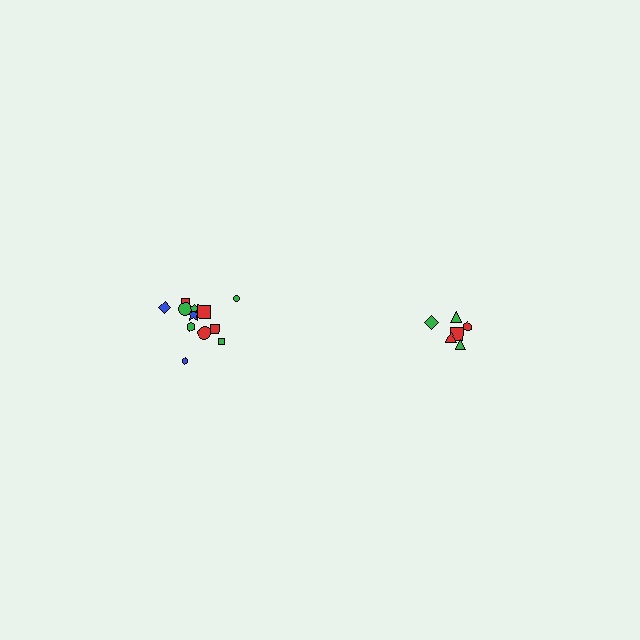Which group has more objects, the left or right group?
The left group.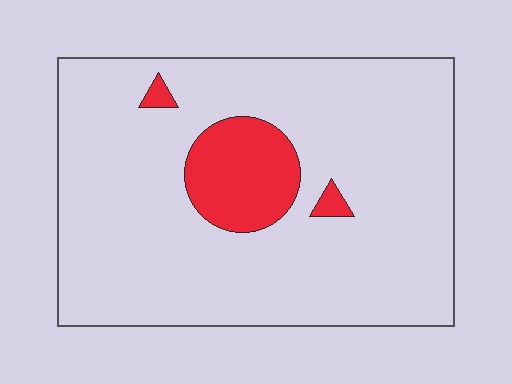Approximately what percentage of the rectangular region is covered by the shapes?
Approximately 10%.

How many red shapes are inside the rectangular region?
3.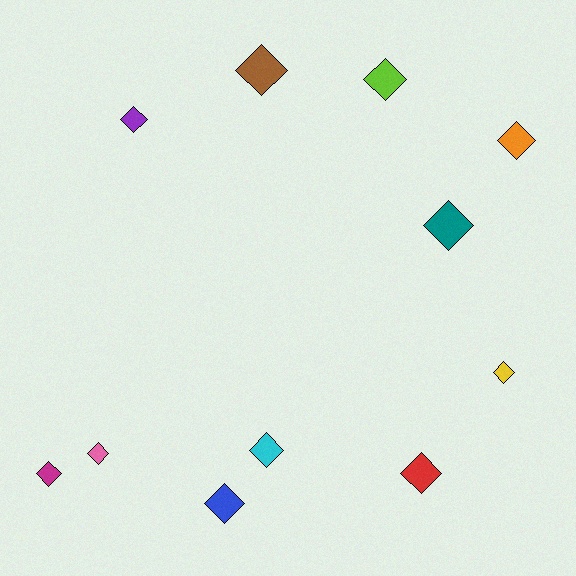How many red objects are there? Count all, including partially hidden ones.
There is 1 red object.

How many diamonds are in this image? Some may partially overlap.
There are 11 diamonds.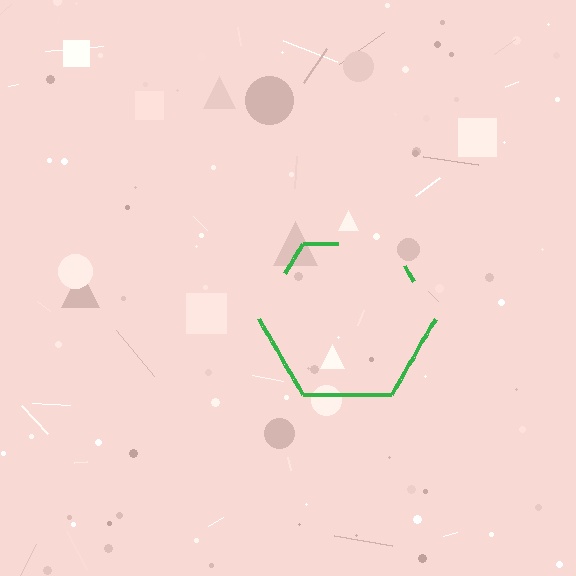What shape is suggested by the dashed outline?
The dashed outline suggests a hexagon.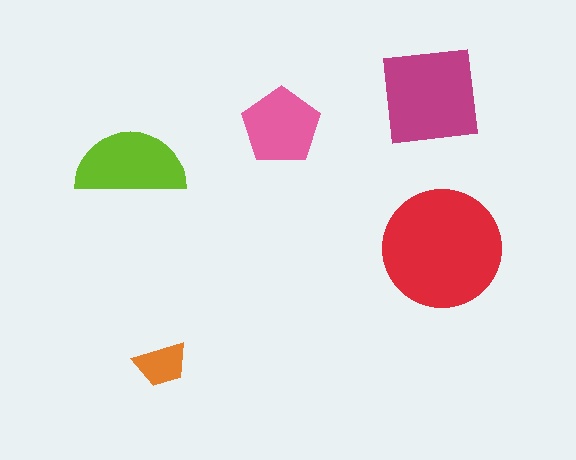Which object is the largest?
The red circle.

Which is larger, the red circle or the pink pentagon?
The red circle.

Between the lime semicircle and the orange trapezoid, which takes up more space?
The lime semicircle.